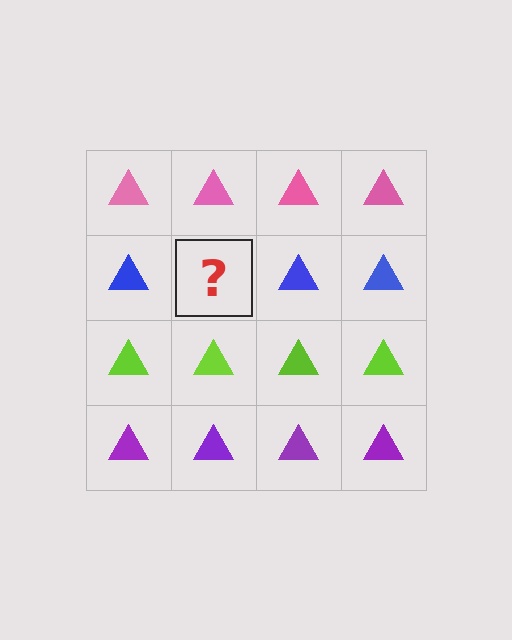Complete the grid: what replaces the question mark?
The question mark should be replaced with a blue triangle.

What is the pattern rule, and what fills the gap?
The rule is that each row has a consistent color. The gap should be filled with a blue triangle.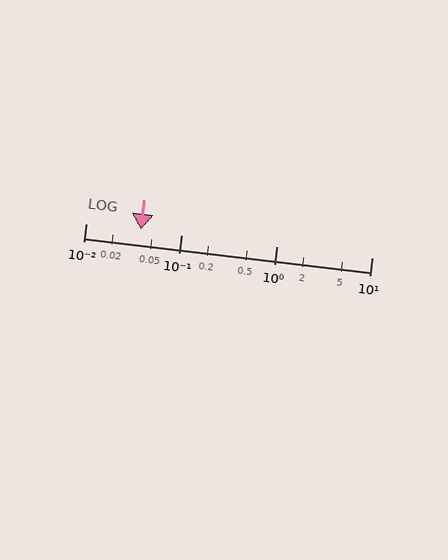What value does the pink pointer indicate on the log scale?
The pointer indicates approximately 0.038.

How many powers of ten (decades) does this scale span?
The scale spans 3 decades, from 0.01 to 10.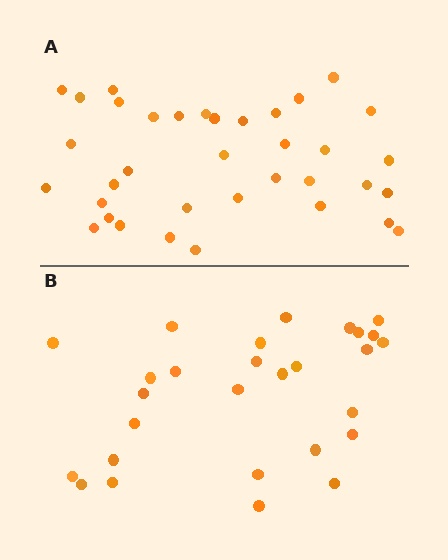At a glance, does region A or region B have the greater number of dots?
Region A (the top region) has more dots.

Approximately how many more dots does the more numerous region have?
Region A has roughly 8 or so more dots than region B.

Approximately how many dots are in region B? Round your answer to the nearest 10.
About 30 dots. (The exact count is 28, which rounds to 30.)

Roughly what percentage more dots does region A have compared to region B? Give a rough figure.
About 30% more.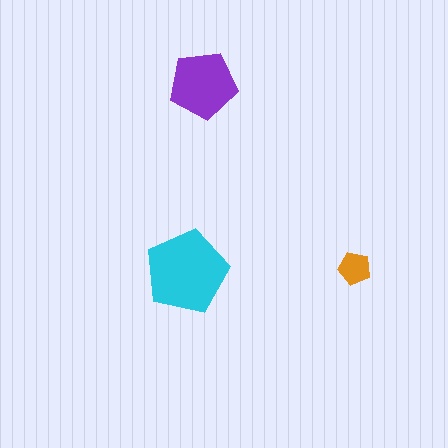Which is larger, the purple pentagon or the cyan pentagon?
The cyan one.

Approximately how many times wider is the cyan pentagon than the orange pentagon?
About 2.5 times wider.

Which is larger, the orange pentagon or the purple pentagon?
The purple one.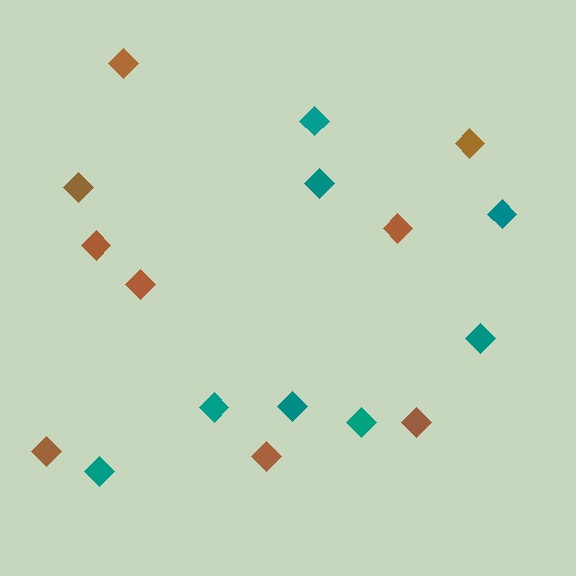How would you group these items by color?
There are 2 groups: one group of teal diamonds (8) and one group of brown diamonds (9).